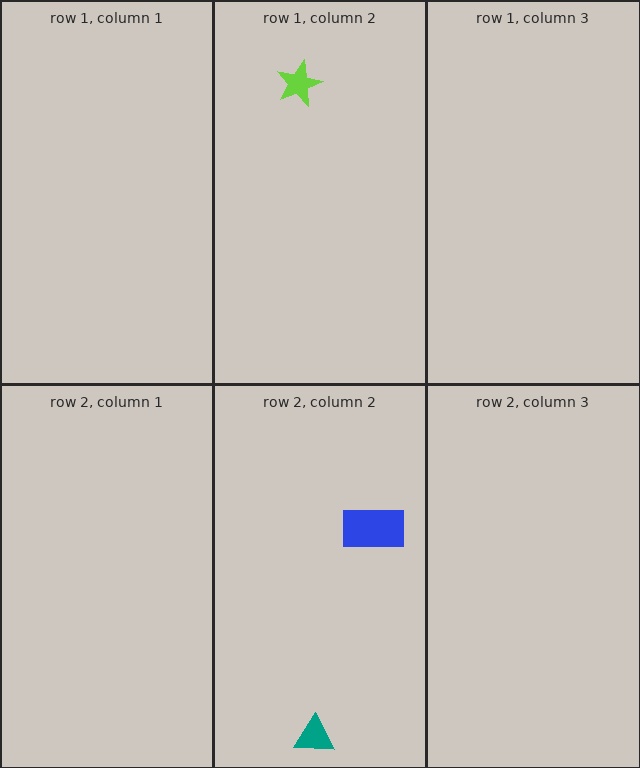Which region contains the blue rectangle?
The row 2, column 2 region.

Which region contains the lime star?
The row 1, column 2 region.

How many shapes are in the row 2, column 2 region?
2.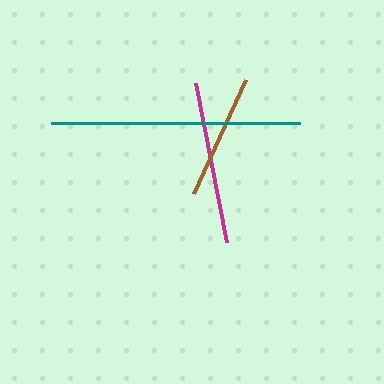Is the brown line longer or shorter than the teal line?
The teal line is longer than the brown line.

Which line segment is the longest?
The teal line is the longest at approximately 249 pixels.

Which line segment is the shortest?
The brown line is the shortest at approximately 126 pixels.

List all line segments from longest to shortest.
From longest to shortest: teal, magenta, brown.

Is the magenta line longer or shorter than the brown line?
The magenta line is longer than the brown line.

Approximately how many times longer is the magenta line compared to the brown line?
The magenta line is approximately 1.3 times the length of the brown line.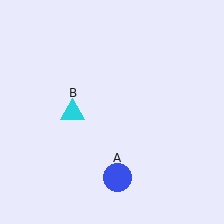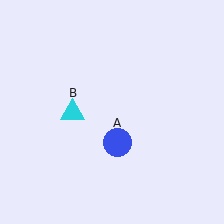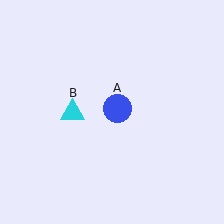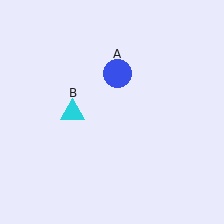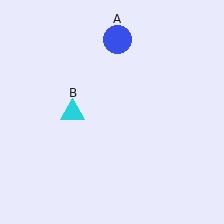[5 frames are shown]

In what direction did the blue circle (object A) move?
The blue circle (object A) moved up.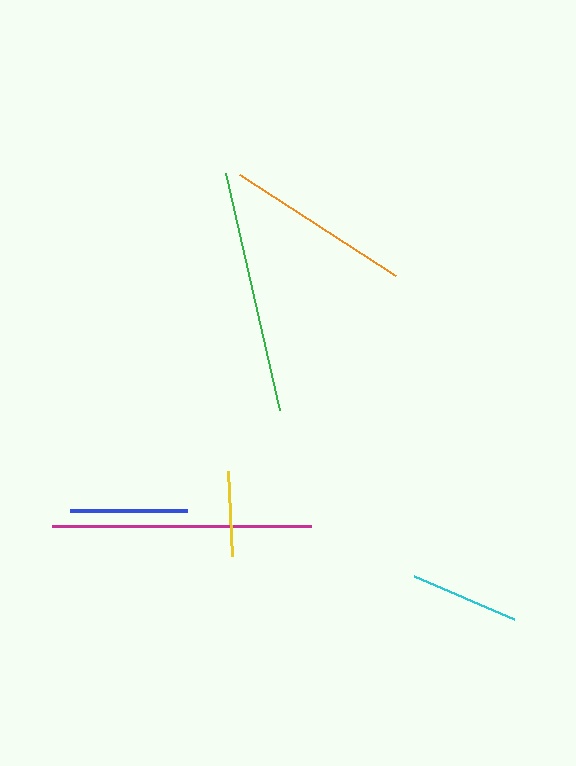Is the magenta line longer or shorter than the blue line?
The magenta line is longer than the blue line.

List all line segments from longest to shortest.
From longest to shortest: magenta, green, orange, blue, cyan, yellow.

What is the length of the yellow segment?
The yellow segment is approximately 85 pixels long.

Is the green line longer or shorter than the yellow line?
The green line is longer than the yellow line.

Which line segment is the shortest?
The yellow line is the shortest at approximately 85 pixels.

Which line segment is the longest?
The magenta line is the longest at approximately 259 pixels.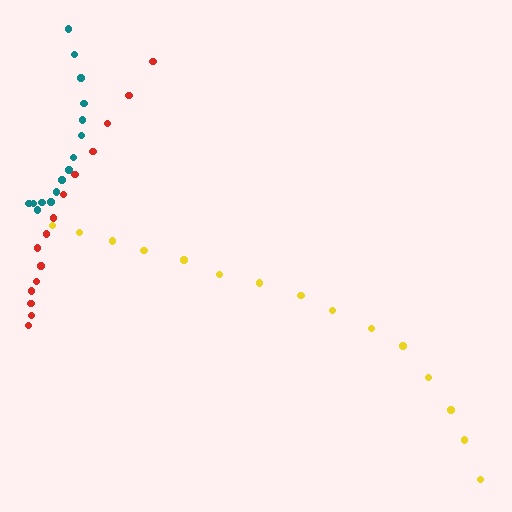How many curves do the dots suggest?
There are 3 distinct paths.